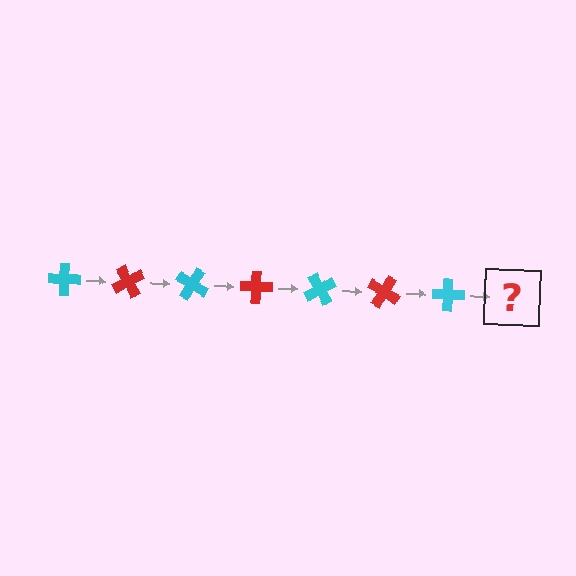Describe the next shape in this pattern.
It should be a red cross, rotated 420 degrees from the start.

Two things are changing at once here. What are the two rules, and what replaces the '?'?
The two rules are that it rotates 60 degrees each step and the color cycles through cyan and red. The '?' should be a red cross, rotated 420 degrees from the start.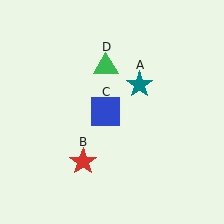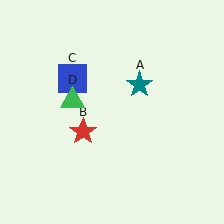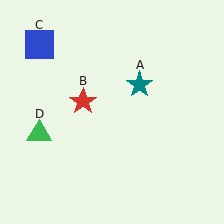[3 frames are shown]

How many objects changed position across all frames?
3 objects changed position: red star (object B), blue square (object C), green triangle (object D).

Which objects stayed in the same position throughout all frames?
Teal star (object A) remained stationary.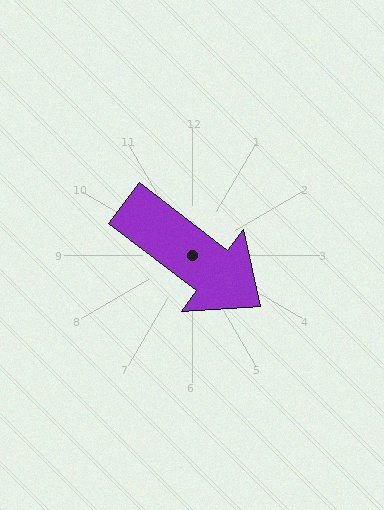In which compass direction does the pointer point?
Southeast.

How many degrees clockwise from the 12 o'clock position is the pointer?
Approximately 127 degrees.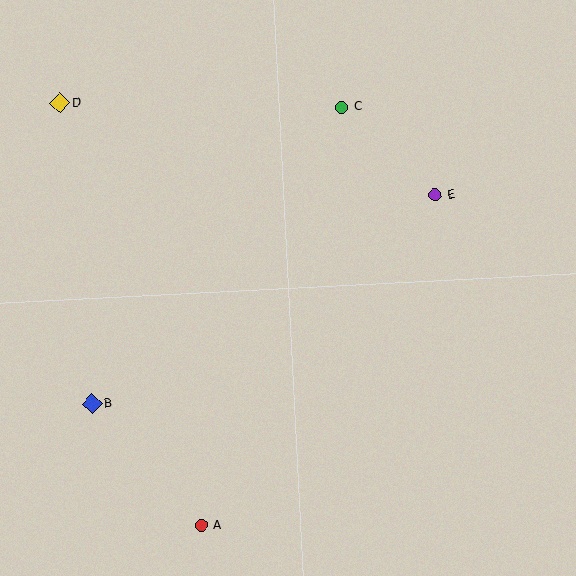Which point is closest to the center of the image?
Point E at (435, 195) is closest to the center.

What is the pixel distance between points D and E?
The distance between D and E is 386 pixels.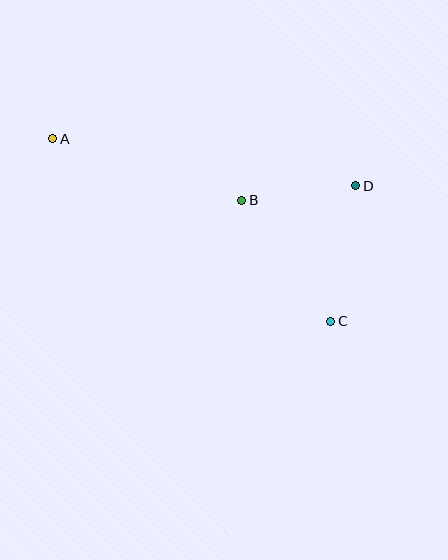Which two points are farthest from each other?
Points A and C are farthest from each other.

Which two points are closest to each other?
Points B and D are closest to each other.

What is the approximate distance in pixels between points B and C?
The distance between B and C is approximately 150 pixels.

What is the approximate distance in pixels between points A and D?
The distance between A and D is approximately 307 pixels.